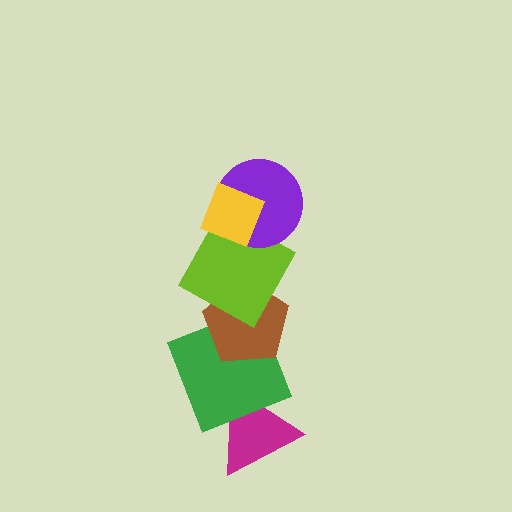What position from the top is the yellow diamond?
The yellow diamond is 1st from the top.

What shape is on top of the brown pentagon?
The lime square is on top of the brown pentagon.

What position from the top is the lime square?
The lime square is 3rd from the top.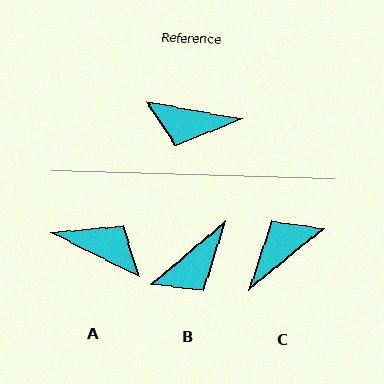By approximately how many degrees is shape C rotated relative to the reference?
Approximately 130 degrees clockwise.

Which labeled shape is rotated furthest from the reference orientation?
A, about 164 degrees away.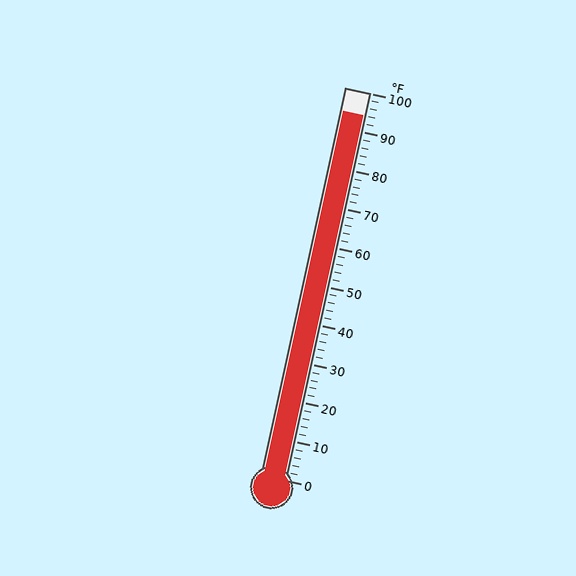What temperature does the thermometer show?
The thermometer shows approximately 94°F.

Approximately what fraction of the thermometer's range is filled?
The thermometer is filled to approximately 95% of its range.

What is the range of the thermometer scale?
The thermometer scale ranges from 0°F to 100°F.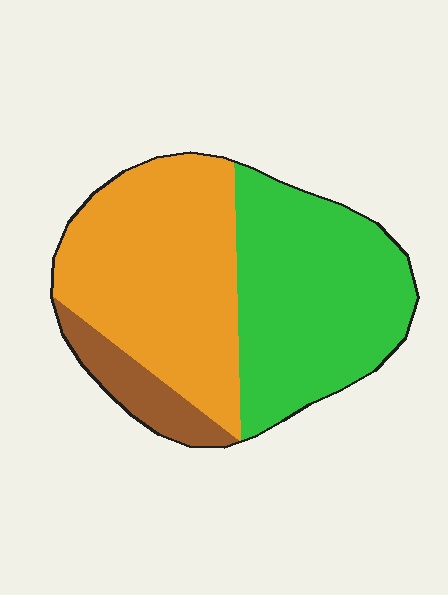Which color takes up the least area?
Brown, at roughly 10%.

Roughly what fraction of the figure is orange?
Orange covers 46% of the figure.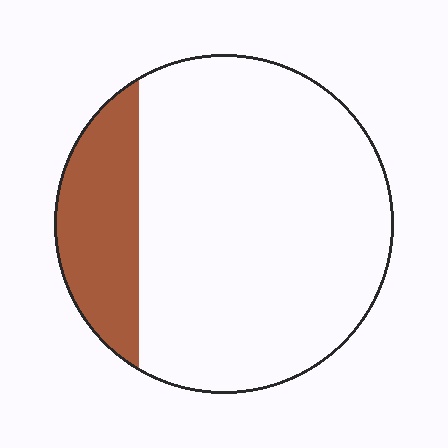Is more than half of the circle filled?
No.